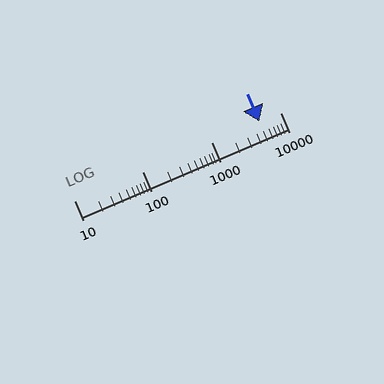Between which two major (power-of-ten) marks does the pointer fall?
The pointer is between 1000 and 10000.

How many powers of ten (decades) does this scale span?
The scale spans 3 decades, from 10 to 10000.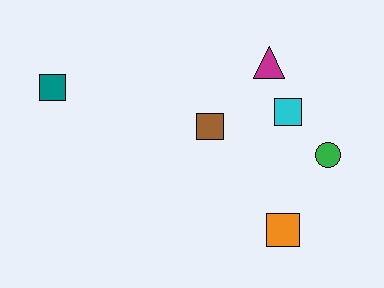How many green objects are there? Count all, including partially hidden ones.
There is 1 green object.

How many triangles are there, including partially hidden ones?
There is 1 triangle.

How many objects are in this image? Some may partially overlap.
There are 6 objects.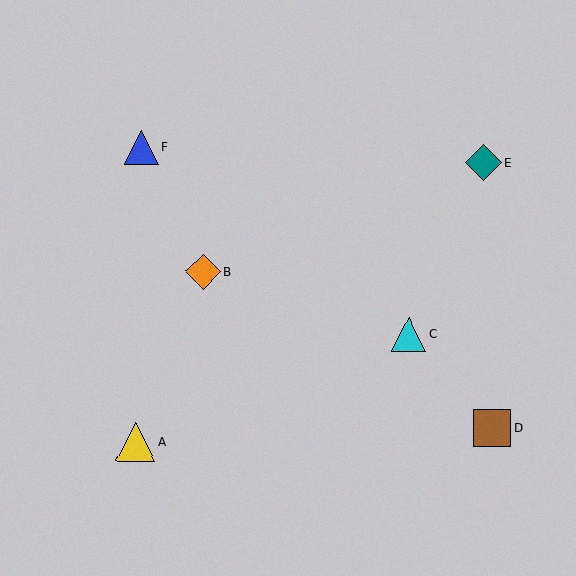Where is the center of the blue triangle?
The center of the blue triangle is at (141, 147).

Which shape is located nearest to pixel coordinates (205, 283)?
The orange diamond (labeled B) at (203, 271) is nearest to that location.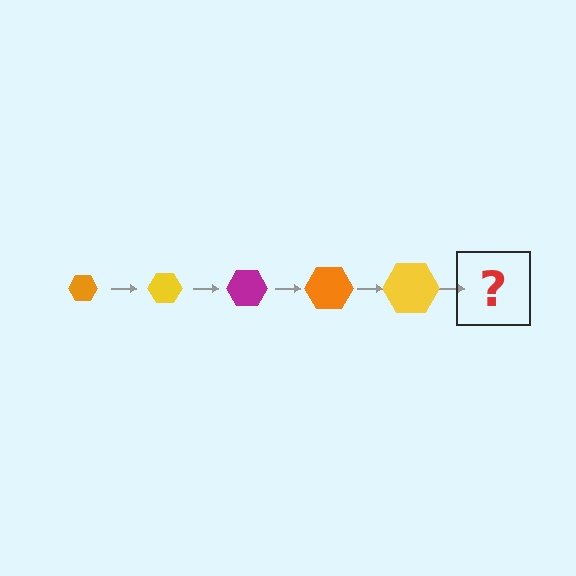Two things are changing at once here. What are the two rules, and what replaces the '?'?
The two rules are that the hexagon grows larger each step and the color cycles through orange, yellow, and magenta. The '?' should be a magenta hexagon, larger than the previous one.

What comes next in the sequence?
The next element should be a magenta hexagon, larger than the previous one.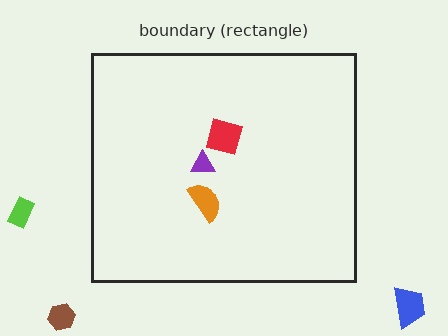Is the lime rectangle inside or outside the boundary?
Outside.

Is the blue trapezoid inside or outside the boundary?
Outside.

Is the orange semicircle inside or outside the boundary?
Inside.